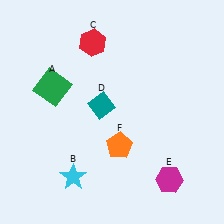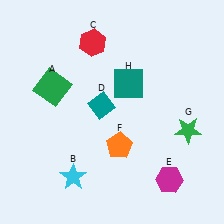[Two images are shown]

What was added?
A green star (G), a teal square (H) were added in Image 2.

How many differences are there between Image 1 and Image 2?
There are 2 differences between the two images.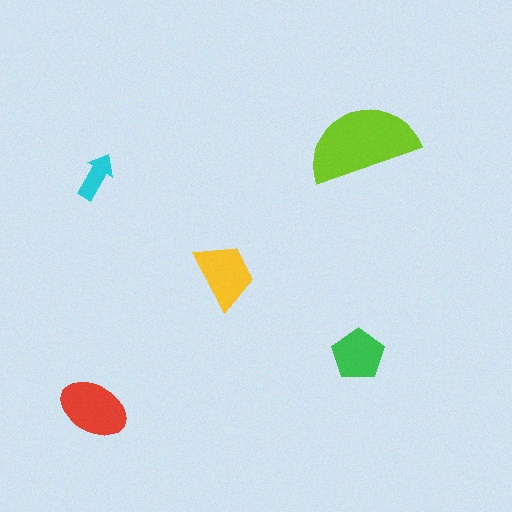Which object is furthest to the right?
The lime semicircle is rightmost.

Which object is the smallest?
The cyan arrow.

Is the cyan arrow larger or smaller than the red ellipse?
Smaller.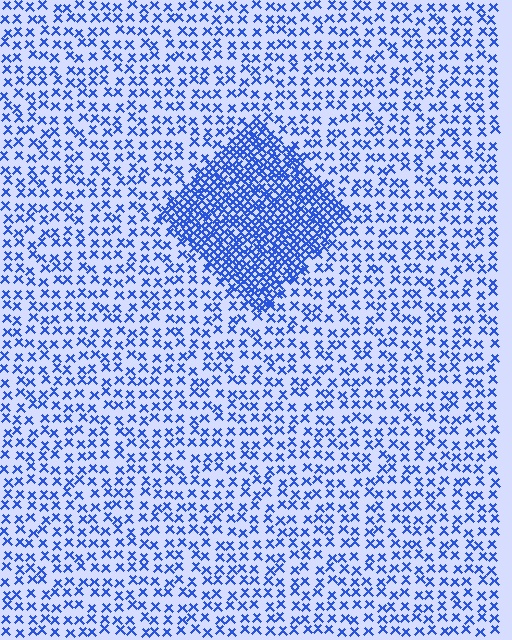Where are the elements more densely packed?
The elements are more densely packed inside the diamond boundary.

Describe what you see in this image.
The image contains small blue elements arranged at two different densities. A diamond-shaped region is visible where the elements are more densely packed than the surrounding area.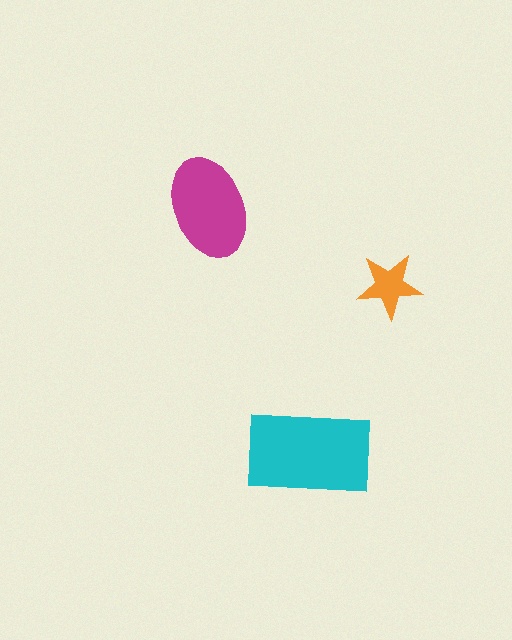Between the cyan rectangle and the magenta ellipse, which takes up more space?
The cyan rectangle.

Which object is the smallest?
The orange star.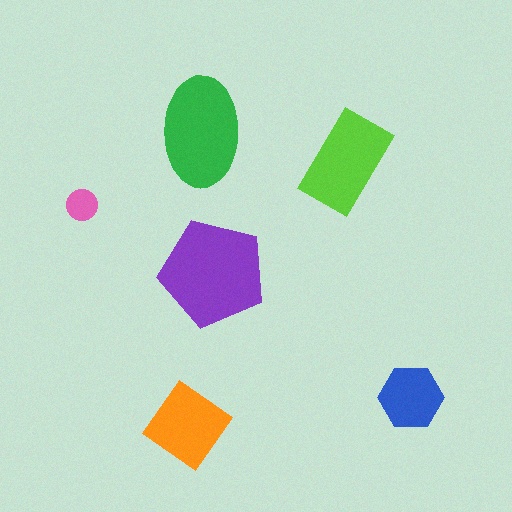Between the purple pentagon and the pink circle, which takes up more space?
The purple pentagon.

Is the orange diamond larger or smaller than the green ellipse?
Smaller.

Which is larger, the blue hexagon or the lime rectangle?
The lime rectangle.